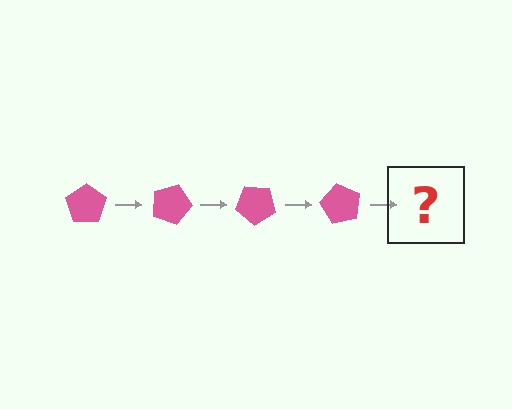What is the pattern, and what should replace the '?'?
The pattern is that the pentagon rotates 20 degrees each step. The '?' should be a pink pentagon rotated 80 degrees.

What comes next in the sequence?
The next element should be a pink pentagon rotated 80 degrees.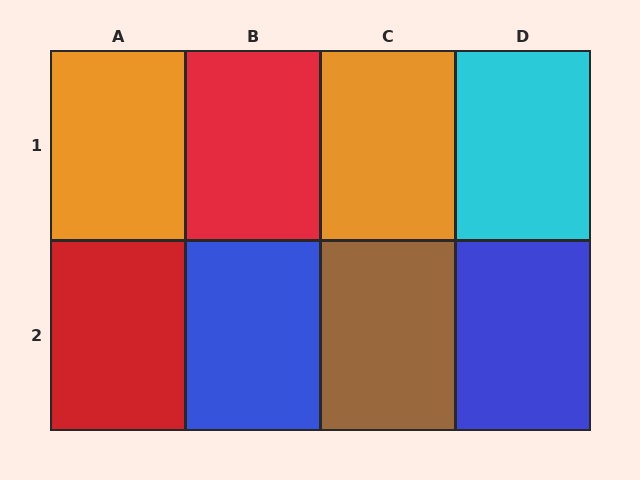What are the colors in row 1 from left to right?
Orange, red, orange, cyan.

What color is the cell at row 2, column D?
Blue.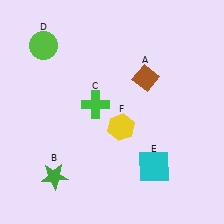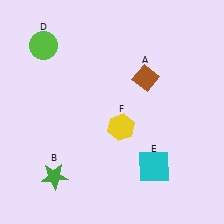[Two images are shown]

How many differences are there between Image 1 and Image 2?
There is 1 difference between the two images.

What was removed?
The green cross (C) was removed in Image 2.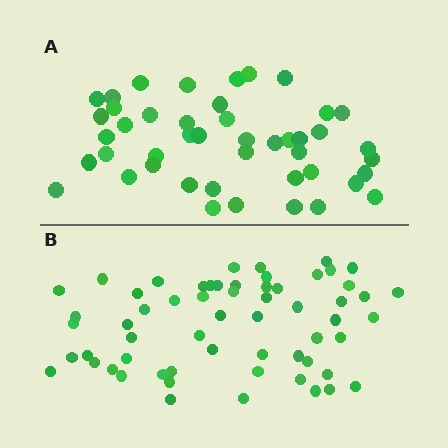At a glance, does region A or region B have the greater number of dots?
Region B (the bottom region) has more dots.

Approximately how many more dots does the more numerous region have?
Region B has approximately 15 more dots than region A.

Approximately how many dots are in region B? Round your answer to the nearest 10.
About 60 dots.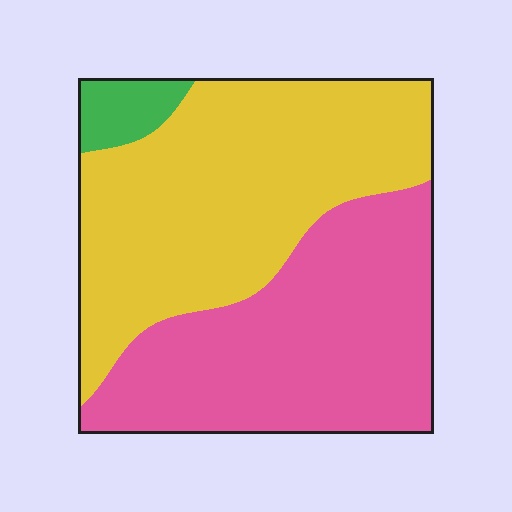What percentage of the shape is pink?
Pink covers 45% of the shape.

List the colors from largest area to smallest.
From largest to smallest: yellow, pink, green.